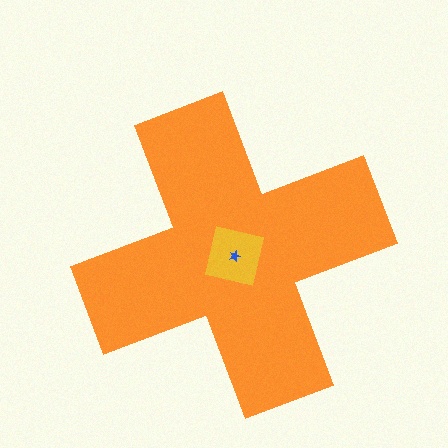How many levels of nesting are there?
3.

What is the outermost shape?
The orange cross.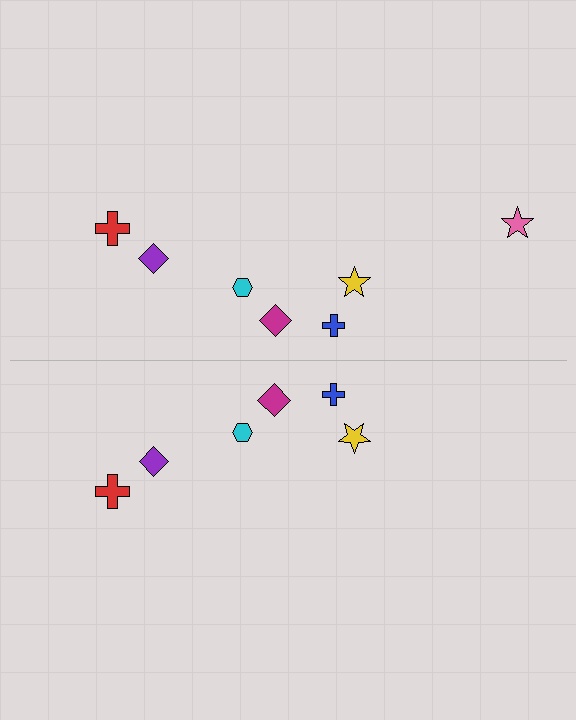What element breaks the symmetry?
A pink star is missing from the bottom side.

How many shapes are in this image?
There are 13 shapes in this image.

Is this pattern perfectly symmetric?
No, the pattern is not perfectly symmetric. A pink star is missing from the bottom side.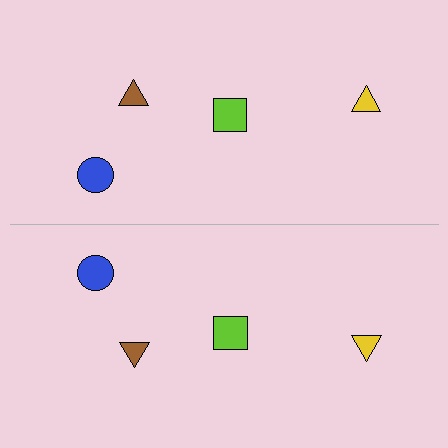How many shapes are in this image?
There are 8 shapes in this image.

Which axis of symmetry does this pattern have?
The pattern has a horizontal axis of symmetry running through the center of the image.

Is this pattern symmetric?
Yes, this pattern has bilateral (reflection) symmetry.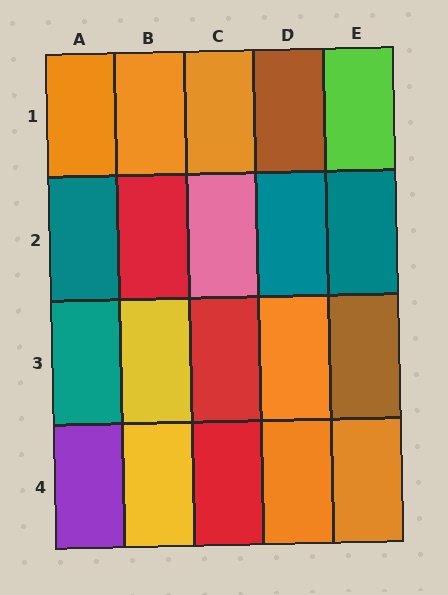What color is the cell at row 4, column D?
Orange.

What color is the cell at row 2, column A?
Teal.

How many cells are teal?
4 cells are teal.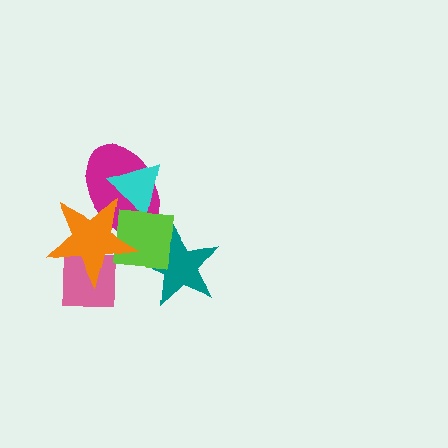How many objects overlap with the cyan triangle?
3 objects overlap with the cyan triangle.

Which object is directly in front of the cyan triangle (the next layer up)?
The lime square is directly in front of the cyan triangle.